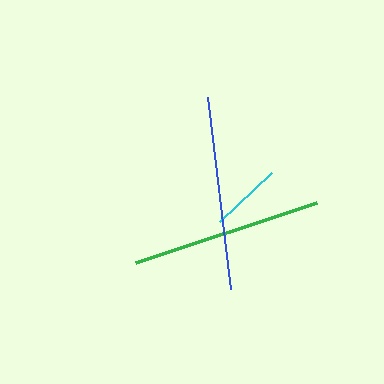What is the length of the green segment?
The green segment is approximately 191 pixels long.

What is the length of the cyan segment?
The cyan segment is approximately 71 pixels long.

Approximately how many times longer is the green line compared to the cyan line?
The green line is approximately 2.7 times the length of the cyan line.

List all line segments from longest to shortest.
From longest to shortest: blue, green, cyan.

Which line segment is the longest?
The blue line is the longest at approximately 193 pixels.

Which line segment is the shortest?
The cyan line is the shortest at approximately 71 pixels.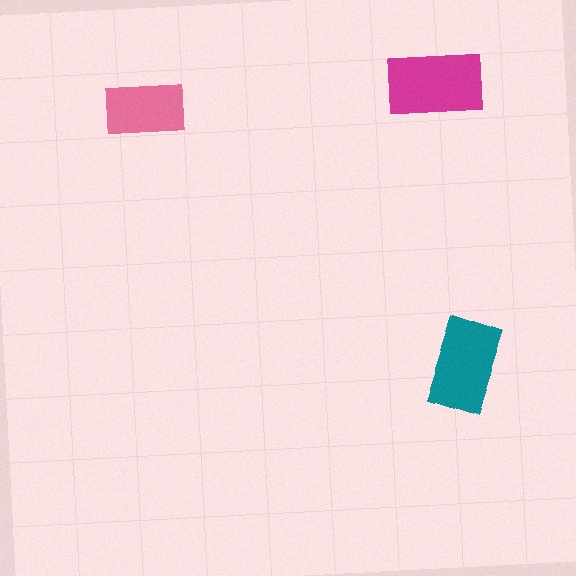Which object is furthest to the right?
The teal rectangle is rightmost.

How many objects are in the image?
There are 3 objects in the image.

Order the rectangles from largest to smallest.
the magenta one, the teal one, the pink one.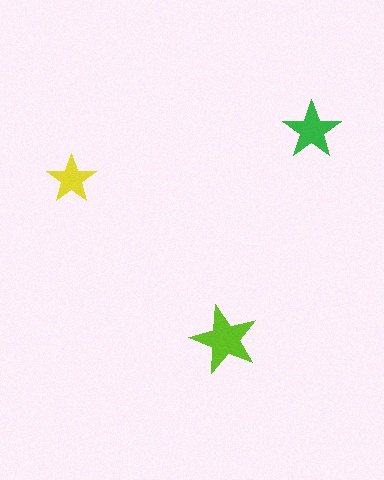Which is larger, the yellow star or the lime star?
The lime one.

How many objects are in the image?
There are 3 objects in the image.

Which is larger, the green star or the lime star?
The lime one.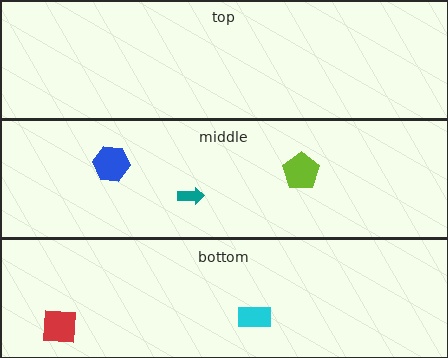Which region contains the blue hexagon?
The middle region.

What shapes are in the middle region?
The blue hexagon, the lime pentagon, the teal arrow.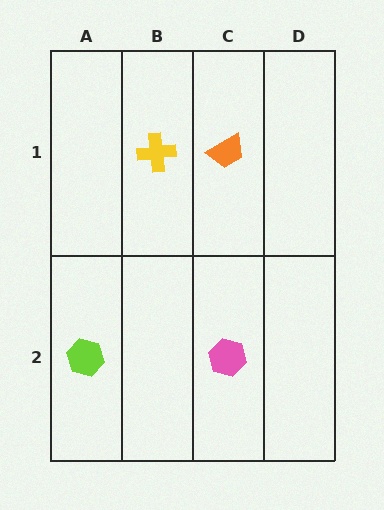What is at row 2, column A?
A lime hexagon.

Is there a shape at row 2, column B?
No, that cell is empty.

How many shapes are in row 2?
2 shapes.